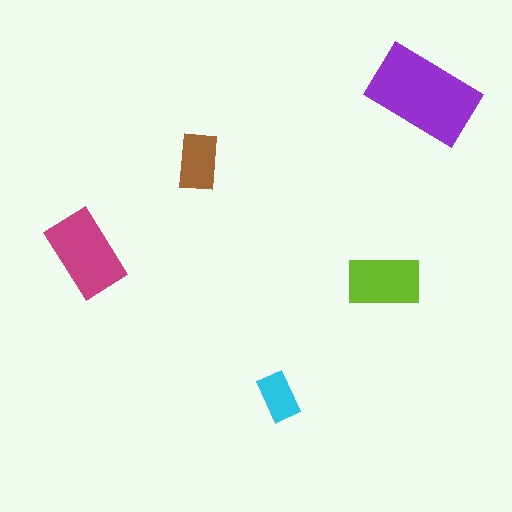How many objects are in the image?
There are 5 objects in the image.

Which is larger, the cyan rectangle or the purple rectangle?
The purple one.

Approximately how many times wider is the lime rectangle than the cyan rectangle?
About 1.5 times wider.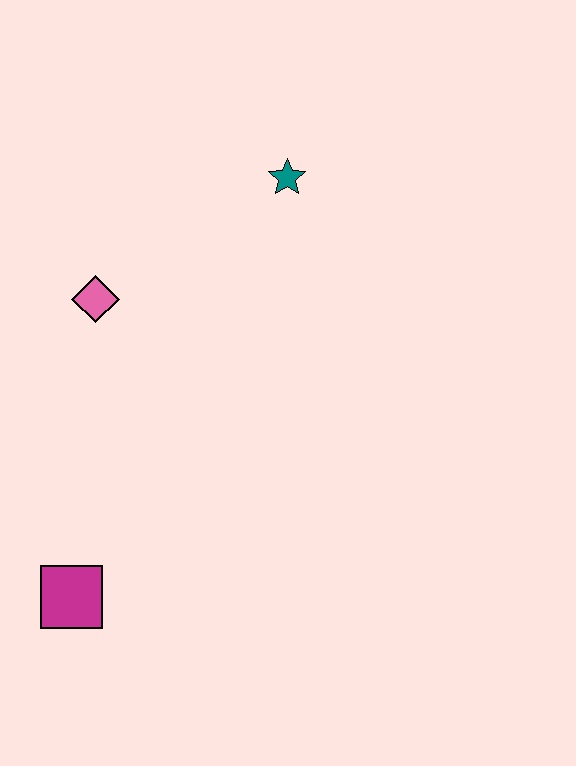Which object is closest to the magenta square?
The pink diamond is closest to the magenta square.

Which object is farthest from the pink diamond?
The magenta square is farthest from the pink diamond.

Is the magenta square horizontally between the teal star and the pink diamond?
No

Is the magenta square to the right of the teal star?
No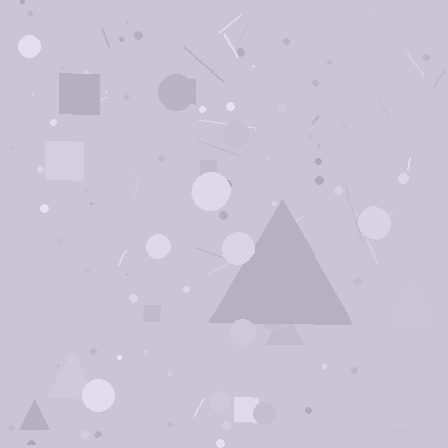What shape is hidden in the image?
A triangle is hidden in the image.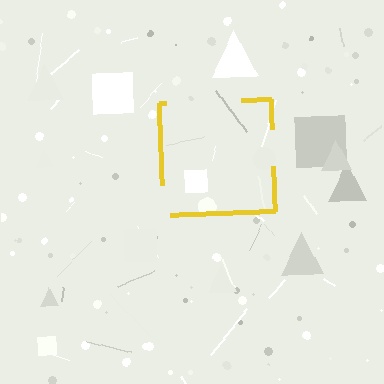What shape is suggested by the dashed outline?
The dashed outline suggests a square.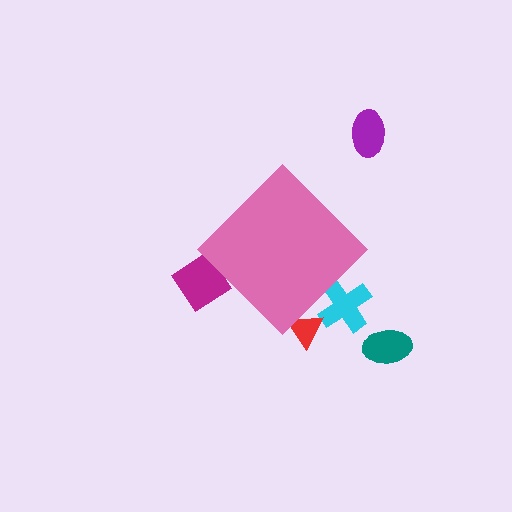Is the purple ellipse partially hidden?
No, the purple ellipse is fully visible.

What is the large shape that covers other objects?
A pink diamond.